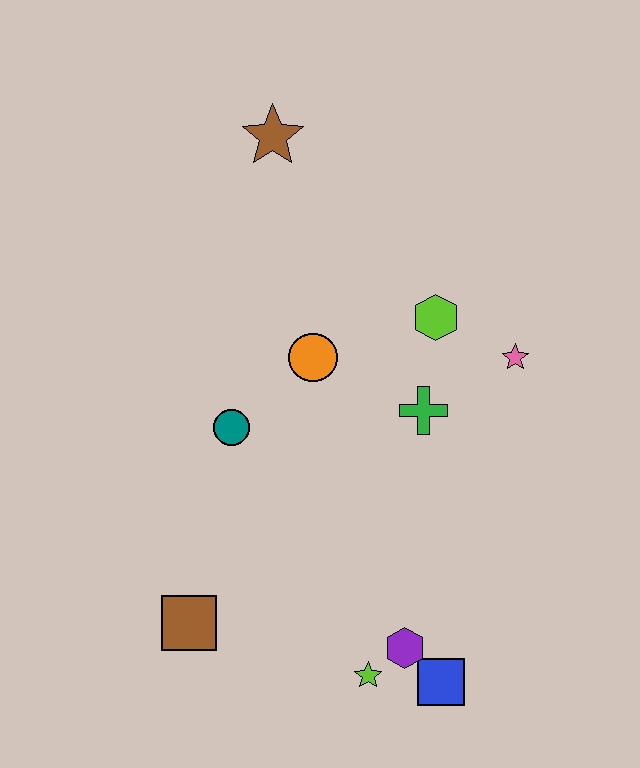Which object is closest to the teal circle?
The orange circle is closest to the teal circle.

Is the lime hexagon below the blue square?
No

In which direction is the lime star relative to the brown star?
The lime star is below the brown star.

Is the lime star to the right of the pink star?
No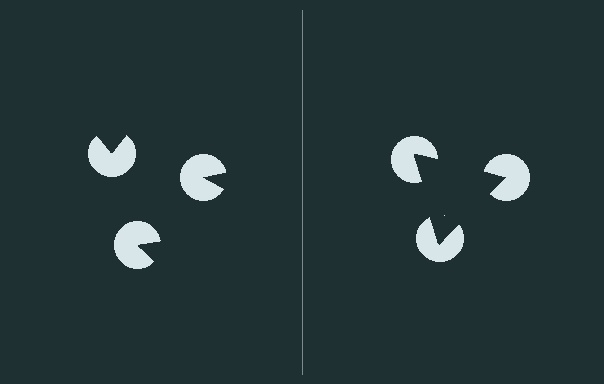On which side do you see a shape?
An illusory triangle appears on the right side. On the left side the wedge cuts are rotated, so no coherent shape forms.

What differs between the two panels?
The pac-man discs are positioned identically on both sides; only the wedge orientations differ. On the right they align to a triangle; on the left they are misaligned.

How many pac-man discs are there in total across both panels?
6 — 3 on each side.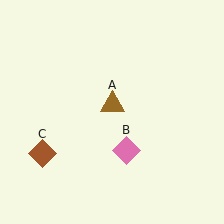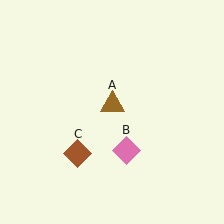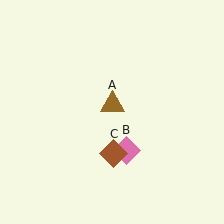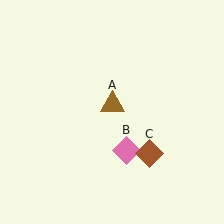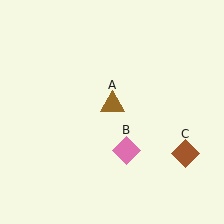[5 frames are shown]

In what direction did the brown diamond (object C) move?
The brown diamond (object C) moved right.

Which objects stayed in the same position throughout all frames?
Brown triangle (object A) and pink diamond (object B) remained stationary.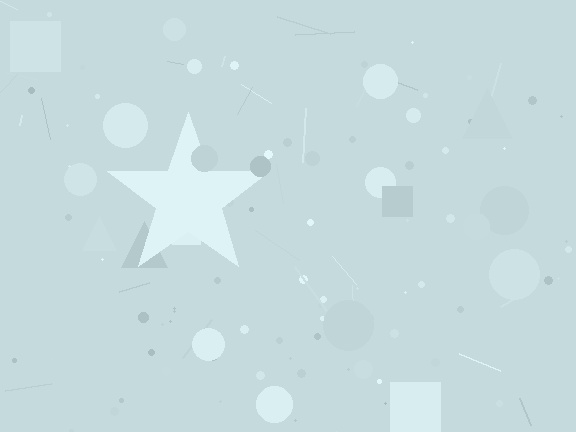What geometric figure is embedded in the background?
A star is embedded in the background.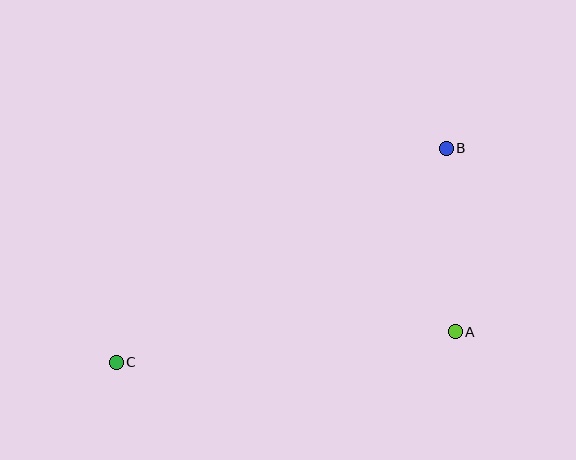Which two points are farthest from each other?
Points B and C are farthest from each other.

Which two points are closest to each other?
Points A and B are closest to each other.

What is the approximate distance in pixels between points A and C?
The distance between A and C is approximately 341 pixels.